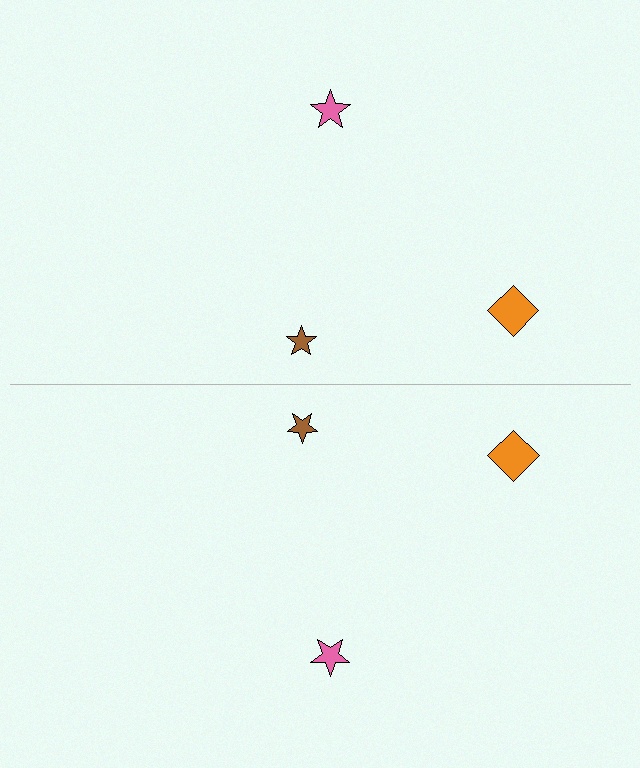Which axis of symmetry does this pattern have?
The pattern has a horizontal axis of symmetry running through the center of the image.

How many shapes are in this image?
There are 6 shapes in this image.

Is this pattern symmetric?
Yes, this pattern has bilateral (reflection) symmetry.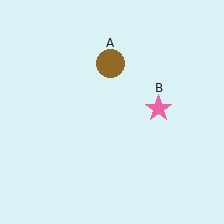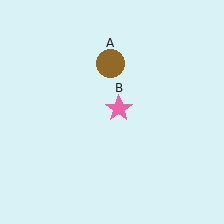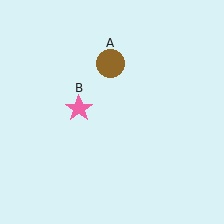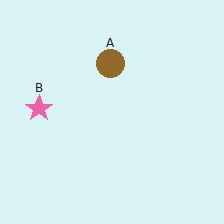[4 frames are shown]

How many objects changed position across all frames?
1 object changed position: pink star (object B).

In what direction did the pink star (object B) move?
The pink star (object B) moved left.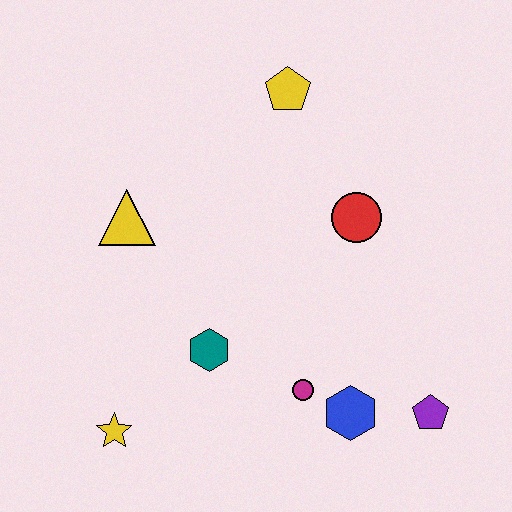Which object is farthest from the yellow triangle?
The purple pentagon is farthest from the yellow triangle.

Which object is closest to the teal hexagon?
The magenta circle is closest to the teal hexagon.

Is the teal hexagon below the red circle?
Yes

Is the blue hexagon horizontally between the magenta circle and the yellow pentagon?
No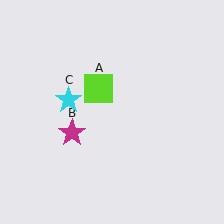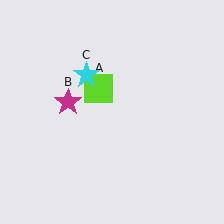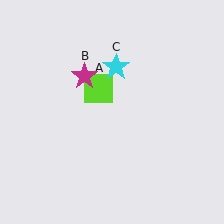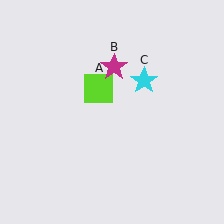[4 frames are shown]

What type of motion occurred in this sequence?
The magenta star (object B), cyan star (object C) rotated clockwise around the center of the scene.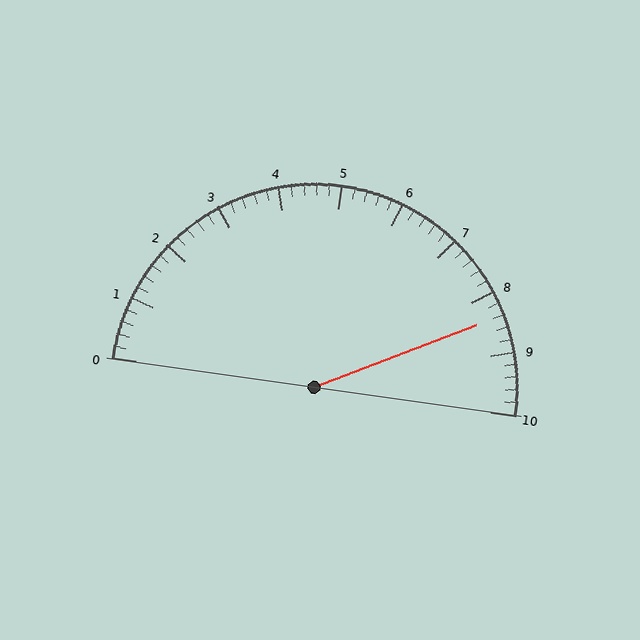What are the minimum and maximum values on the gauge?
The gauge ranges from 0 to 10.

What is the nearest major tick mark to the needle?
The nearest major tick mark is 8.